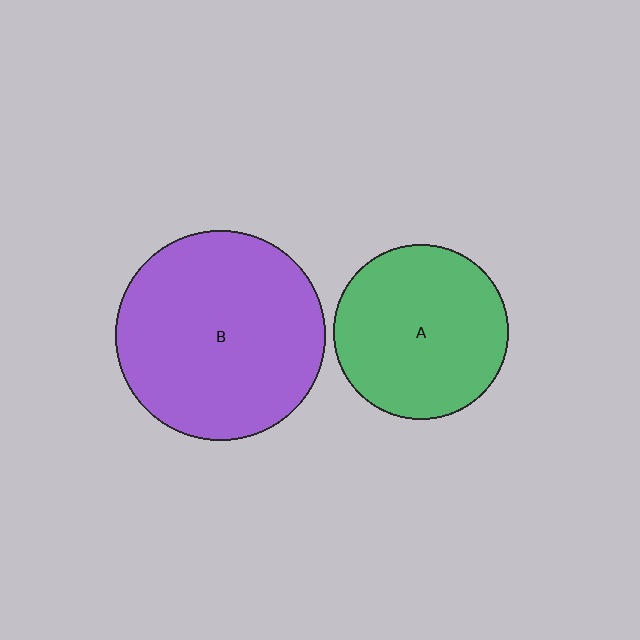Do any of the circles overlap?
No, none of the circles overlap.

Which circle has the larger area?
Circle B (purple).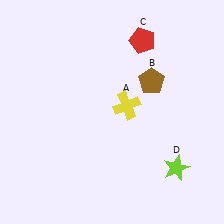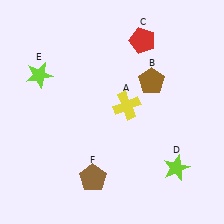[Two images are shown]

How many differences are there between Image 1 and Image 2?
There are 2 differences between the two images.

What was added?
A lime star (E), a brown pentagon (F) were added in Image 2.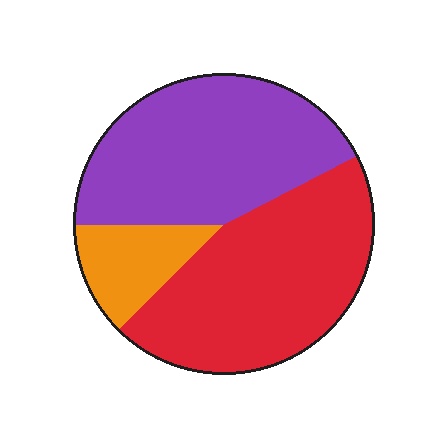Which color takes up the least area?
Orange, at roughly 10%.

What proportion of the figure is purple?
Purple covers roughly 45% of the figure.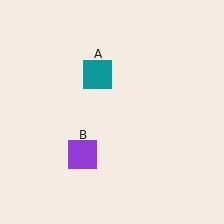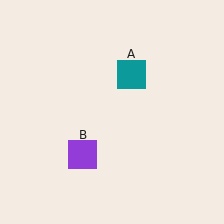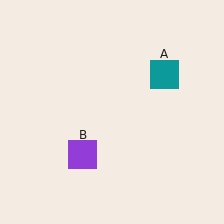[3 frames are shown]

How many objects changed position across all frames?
1 object changed position: teal square (object A).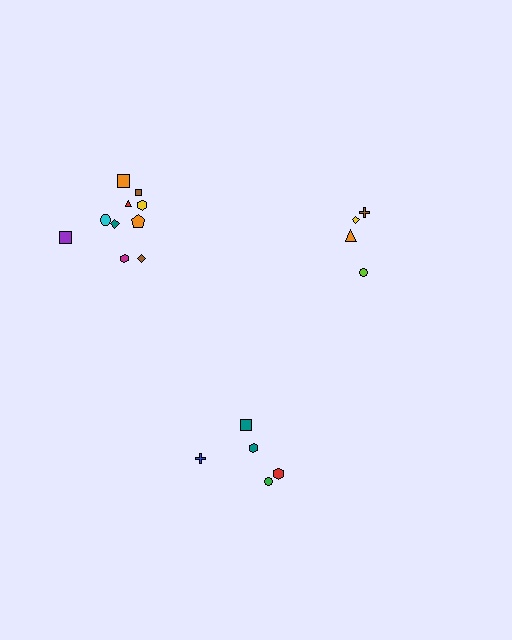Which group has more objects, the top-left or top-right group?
The top-left group.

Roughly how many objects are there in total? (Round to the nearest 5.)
Roughly 20 objects in total.